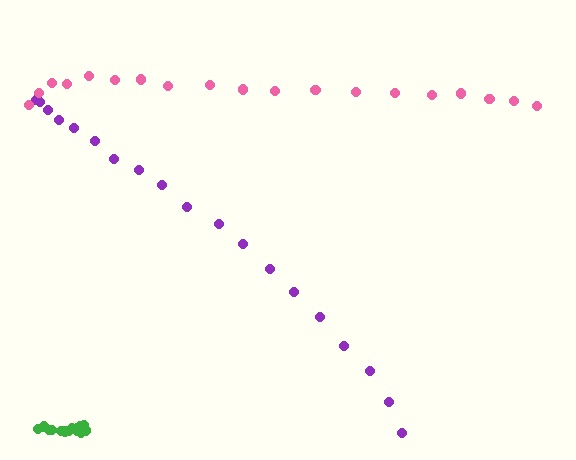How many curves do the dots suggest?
There are 3 distinct paths.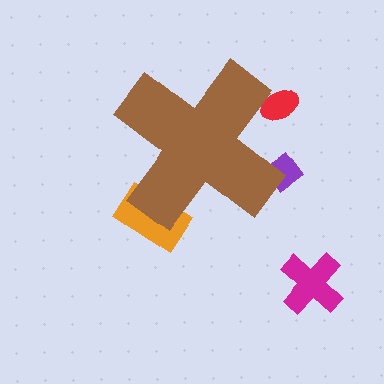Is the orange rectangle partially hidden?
Yes, the orange rectangle is partially hidden behind the brown cross.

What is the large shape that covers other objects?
A brown cross.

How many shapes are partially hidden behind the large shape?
3 shapes are partially hidden.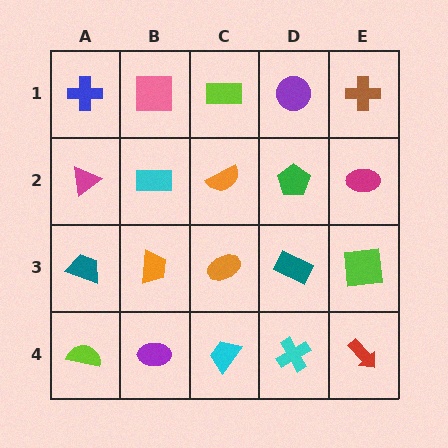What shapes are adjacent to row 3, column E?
A magenta ellipse (row 2, column E), a red arrow (row 4, column E), a teal rectangle (row 3, column D).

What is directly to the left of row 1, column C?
A pink square.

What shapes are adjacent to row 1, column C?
An orange semicircle (row 2, column C), a pink square (row 1, column B), a purple circle (row 1, column D).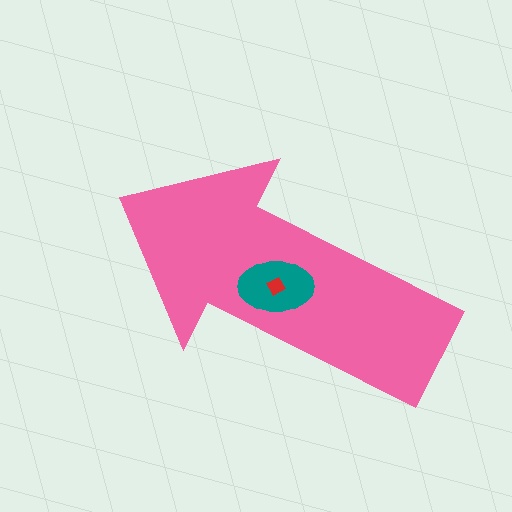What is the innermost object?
The red diamond.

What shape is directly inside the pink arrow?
The teal ellipse.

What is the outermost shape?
The pink arrow.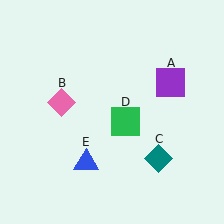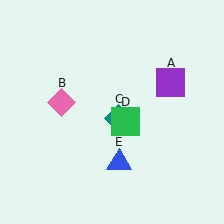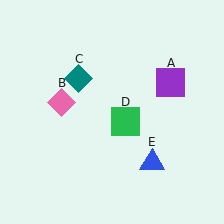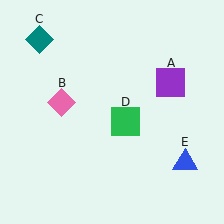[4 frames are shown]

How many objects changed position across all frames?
2 objects changed position: teal diamond (object C), blue triangle (object E).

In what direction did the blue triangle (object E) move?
The blue triangle (object E) moved right.